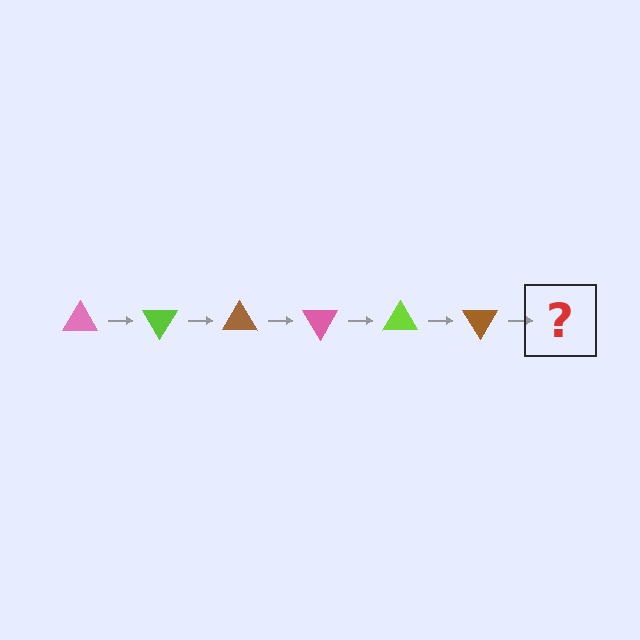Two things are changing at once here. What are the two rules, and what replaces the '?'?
The two rules are that it rotates 60 degrees each step and the color cycles through pink, lime, and brown. The '?' should be a pink triangle, rotated 360 degrees from the start.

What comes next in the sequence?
The next element should be a pink triangle, rotated 360 degrees from the start.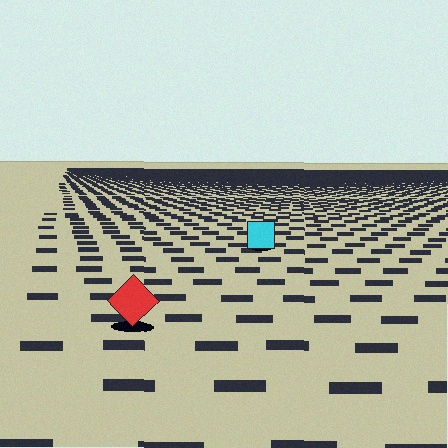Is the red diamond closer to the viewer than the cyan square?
Yes. The red diamond is closer — you can tell from the texture gradient: the ground texture is coarser near it.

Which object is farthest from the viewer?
The cyan square is farthest from the viewer. It appears smaller and the ground texture around it is denser.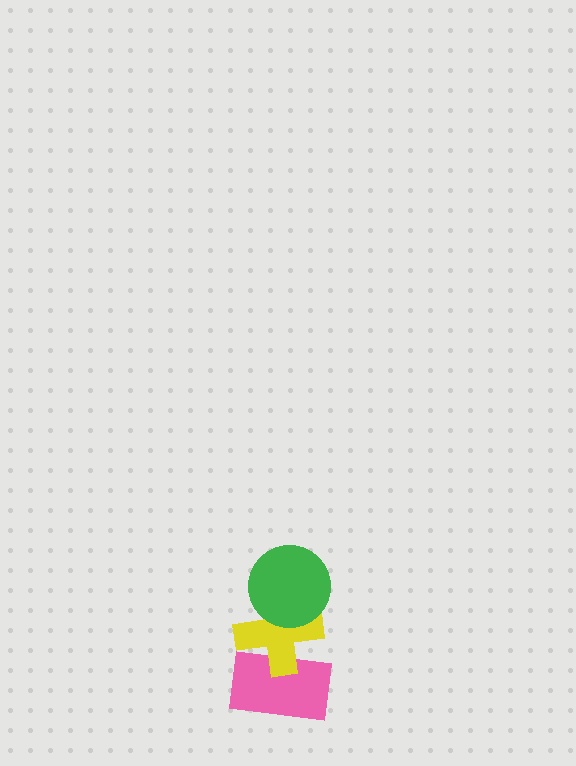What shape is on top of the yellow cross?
The green circle is on top of the yellow cross.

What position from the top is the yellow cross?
The yellow cross is 2nd from the top.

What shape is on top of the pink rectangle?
The yellow cross is on top of the pink rectangle.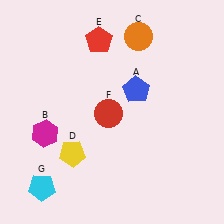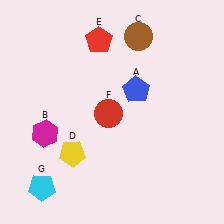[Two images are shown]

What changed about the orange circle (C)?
In Image 1, C is orange. In Image 2, it changed to brown.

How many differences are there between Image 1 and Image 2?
There is 1 difference between the two images.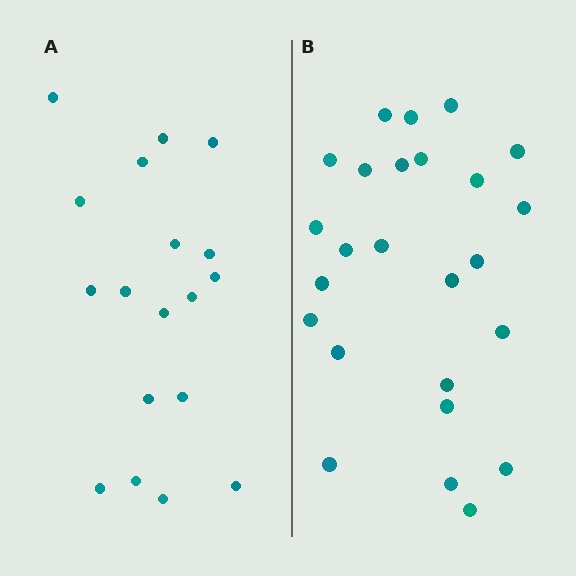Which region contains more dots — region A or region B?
Region B (the right region) has more dots.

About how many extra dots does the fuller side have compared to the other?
Region B has roughly 8 or so more dots than region A.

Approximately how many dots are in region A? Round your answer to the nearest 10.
About 20 dots. (The exact count is 18, which rounds to 20.)